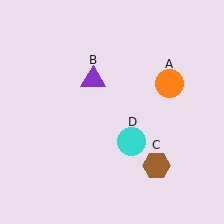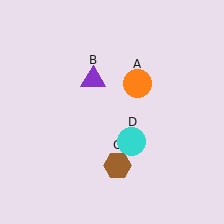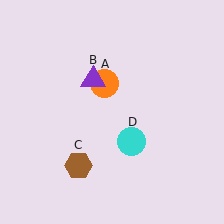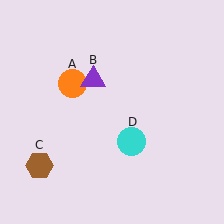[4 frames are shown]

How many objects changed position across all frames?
2 objects changed position: orange circle (object A), brown hexagon (object C).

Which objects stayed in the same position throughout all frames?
Purple triangle (object B) and cyan circle (object D) remained stationary.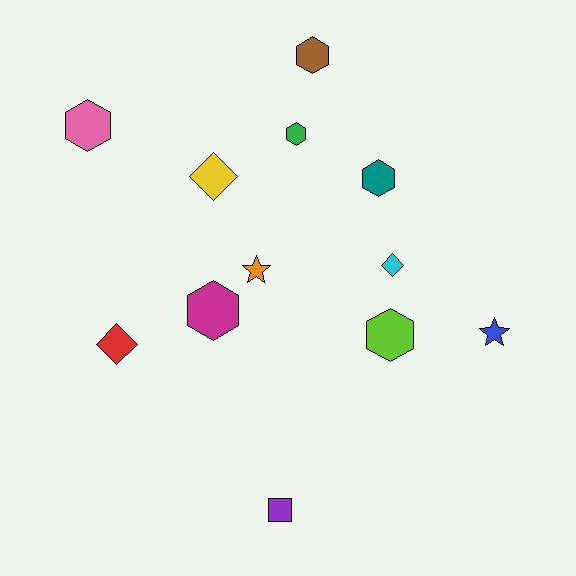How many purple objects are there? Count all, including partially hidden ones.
There is 1 purple object.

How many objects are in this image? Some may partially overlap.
There are 12 objects.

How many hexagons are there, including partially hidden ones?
There are 6 hexagons.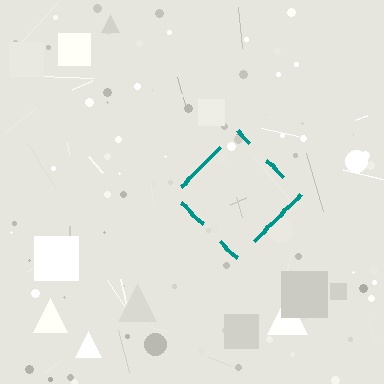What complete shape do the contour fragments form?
The contour fragments form a diamond.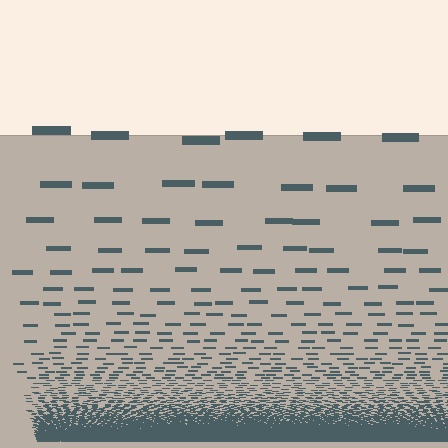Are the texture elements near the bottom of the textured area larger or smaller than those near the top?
Smaller. The gradient is inverted — elements near the bottom are smaller and denser.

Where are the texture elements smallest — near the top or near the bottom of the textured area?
Near the bottom.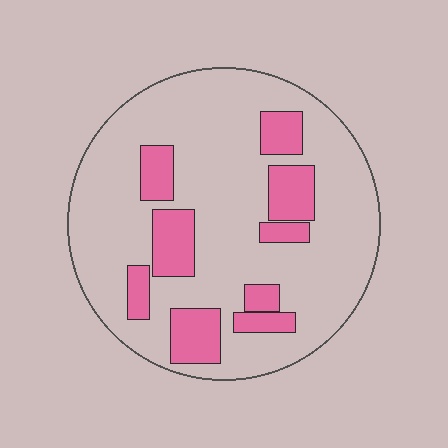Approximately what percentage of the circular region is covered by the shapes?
Approximately 20%.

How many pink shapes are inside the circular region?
9.